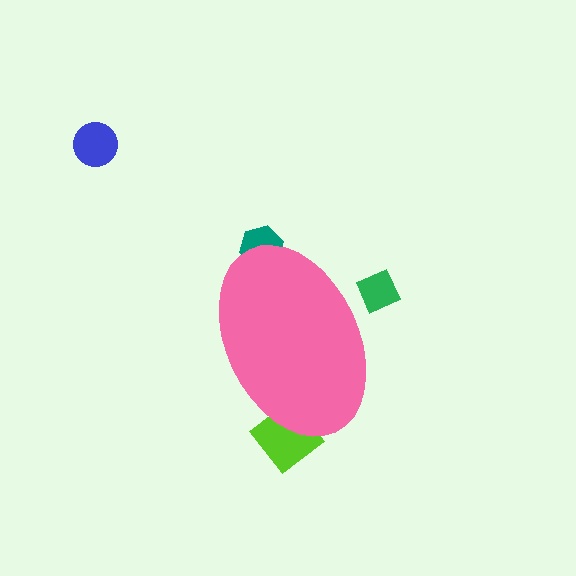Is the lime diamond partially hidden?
Yes, the lime diamond is partially hidden behind the pink ellipse.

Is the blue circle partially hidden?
No, the blue circle is fully visible.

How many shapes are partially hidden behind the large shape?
3 shapes are partially hidden.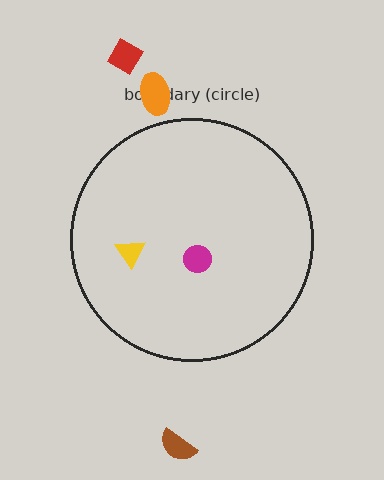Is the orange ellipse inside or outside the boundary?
Outside.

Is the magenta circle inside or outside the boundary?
Inside.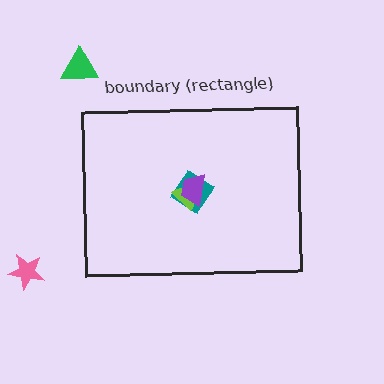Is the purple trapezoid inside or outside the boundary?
Inside.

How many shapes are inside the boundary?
3 inside, 2 outside.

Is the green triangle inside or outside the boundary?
Outside.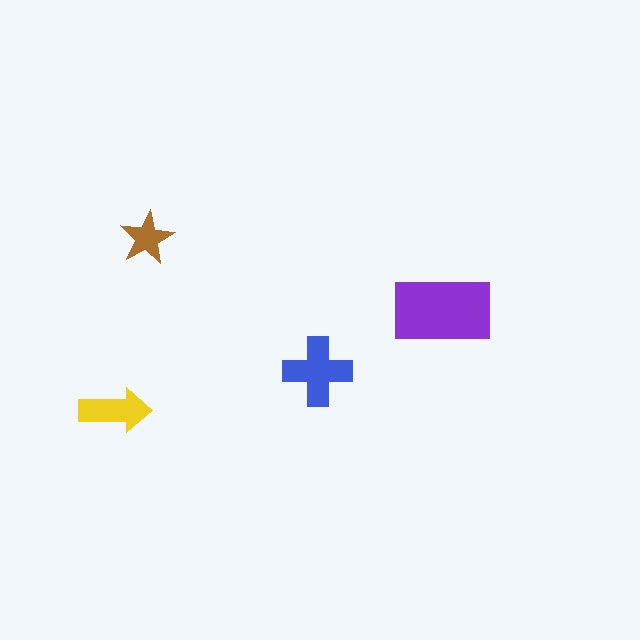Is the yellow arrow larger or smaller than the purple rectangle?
Smaller.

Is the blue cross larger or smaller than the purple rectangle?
Smaller.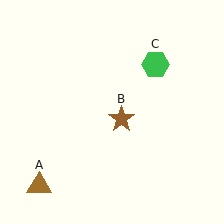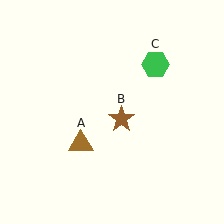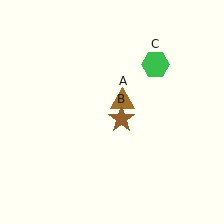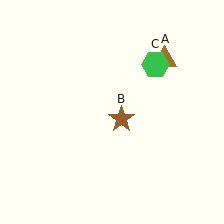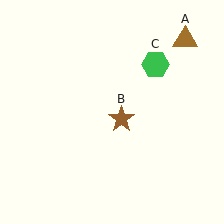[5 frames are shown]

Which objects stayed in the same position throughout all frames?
Brown star (object B) and green hexagon (object C) remained stationary.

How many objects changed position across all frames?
1 object changed position: brown triangle (object A).